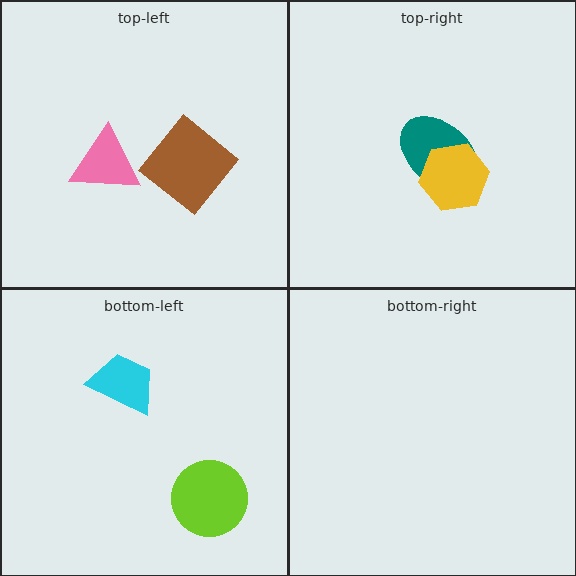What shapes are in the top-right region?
The teal ellipse, the yellow hexagon.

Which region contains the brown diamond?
The top-left region.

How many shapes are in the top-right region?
2.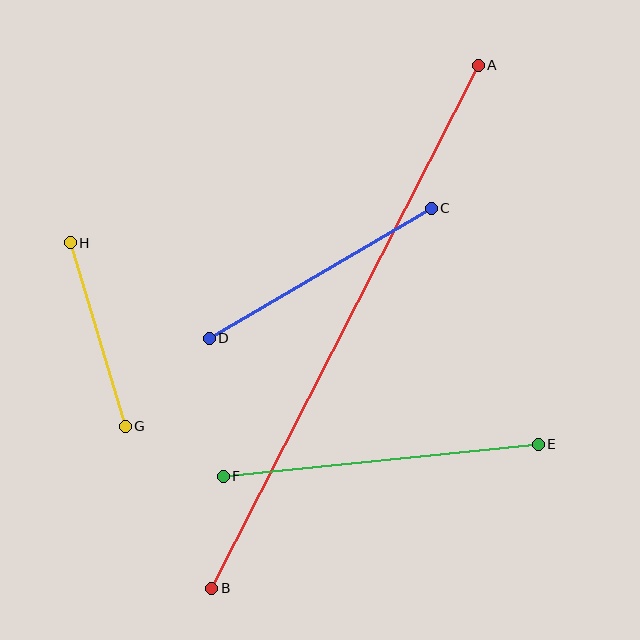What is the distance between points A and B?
The distance is approximately 587 pixels.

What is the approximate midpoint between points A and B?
The midpoint is at approximately (345, 327) pixels.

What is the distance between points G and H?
The distance is approximately 192 pixels.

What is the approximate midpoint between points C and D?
The midpoint is at approximately (320, 273) pixels.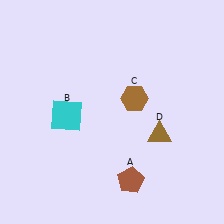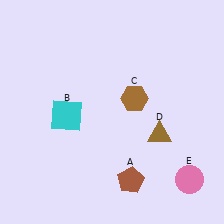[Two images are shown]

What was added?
A pink circle (E) was added in Image 2.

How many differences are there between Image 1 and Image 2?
There is 1 difference between the two images.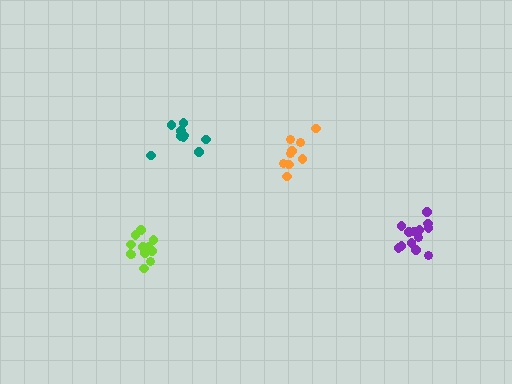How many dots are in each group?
Group 1: 12 dots, Group 2: 9 dots, Group 3: 9 dots, Group 4: 13 dots (43 total).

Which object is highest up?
The teal cluster is topmost.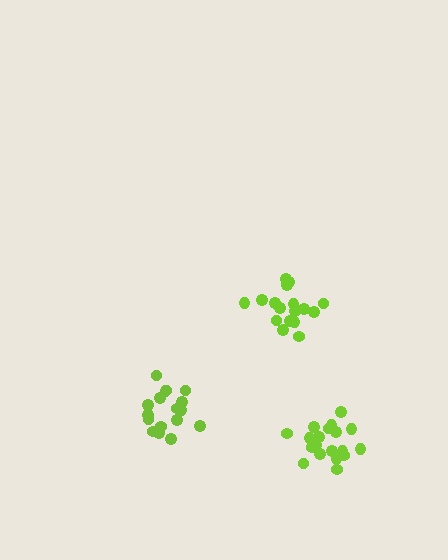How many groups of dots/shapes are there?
There are 3 groups.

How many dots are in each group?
Group 1: 17 dots, Group 2: 17 dots, Group 3: 19 dots (53 total).